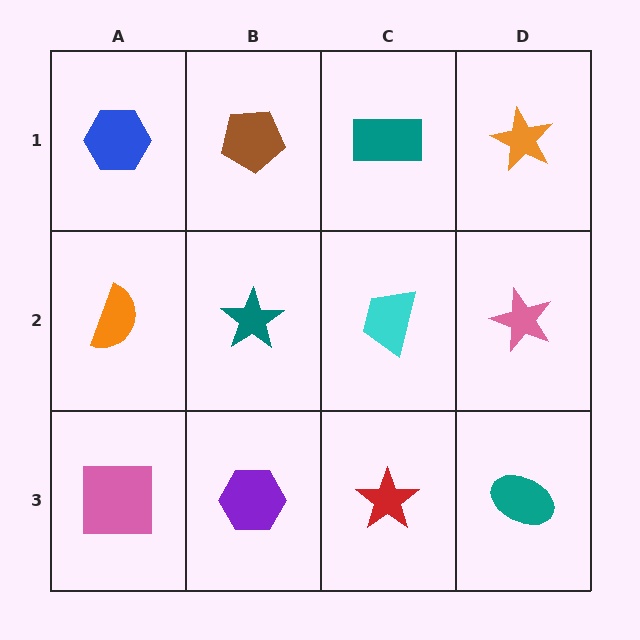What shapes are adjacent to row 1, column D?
A pink star (row 2, column D), a teal rectangle (row 1, column C).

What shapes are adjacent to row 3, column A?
An orange semicircle (row 2, column A), a purple hexagon (row 3, column B).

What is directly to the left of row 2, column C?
A teal star.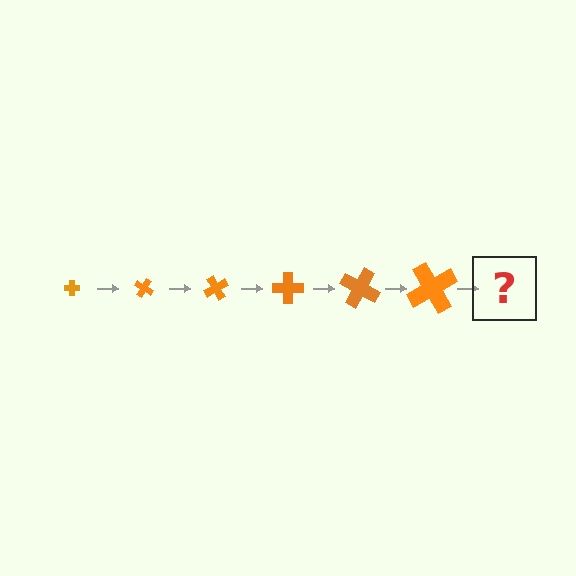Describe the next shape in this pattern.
It should be a cross, larger than the previous one and rotated 180 degrees from the start.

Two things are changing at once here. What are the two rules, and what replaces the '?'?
The two rules are that the cross grows larger each step and it rotates 30 degrees each step. The '?' should be a cross, larger than the previous one and rotated 180 degrees from the start.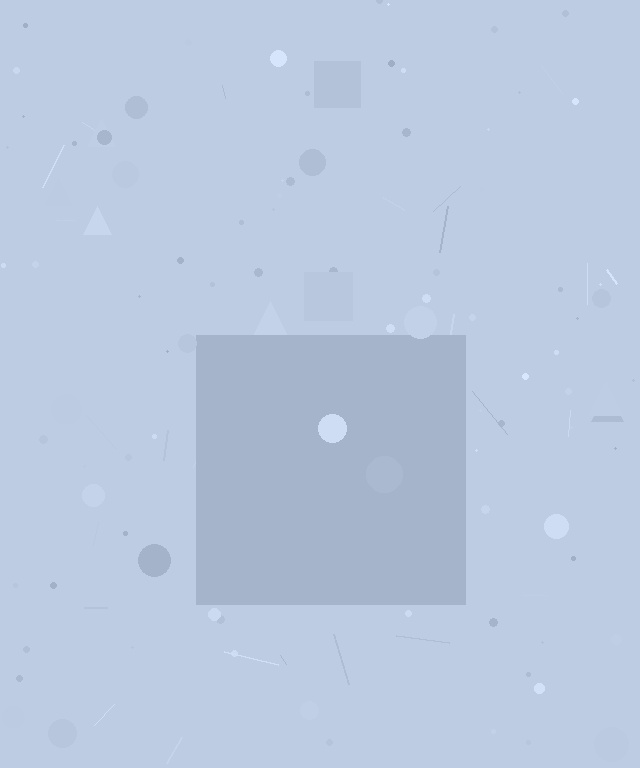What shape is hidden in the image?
A square is hidden in the image.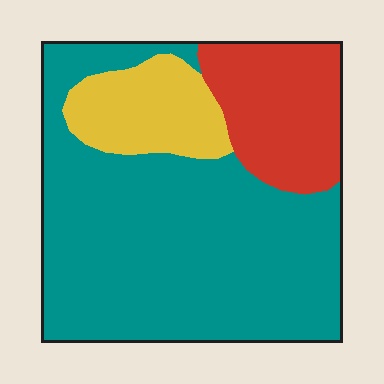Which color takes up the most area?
Teal, at roughly 65%.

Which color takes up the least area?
Yellow, at roughly 15%.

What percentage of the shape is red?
Red takes up about one fifth (1/5) of the shape.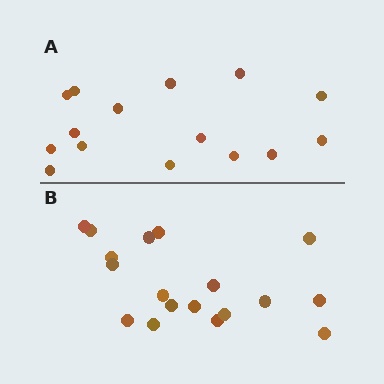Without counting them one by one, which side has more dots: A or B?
Region B (the bottom region) has more dots.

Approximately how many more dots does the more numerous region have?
Region B has just a few more — roughly 2 or 3 more dots than region A.